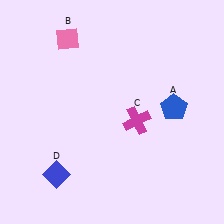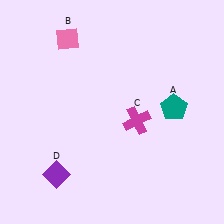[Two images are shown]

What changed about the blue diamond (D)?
In Image 1, D is blue. In Image 2, it changed to purple.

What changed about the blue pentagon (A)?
In Image 1, A is blue. In Image 2, it changed to teal.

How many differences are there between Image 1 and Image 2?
There are 2 differences between the two images.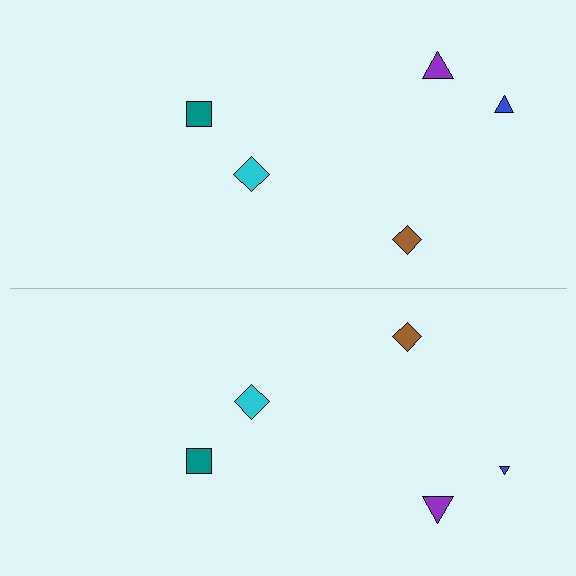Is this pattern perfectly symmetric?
No, the pattern is not perfectly symmetric. The blue triangle on the bottom side has a different size than its mirror counterpart.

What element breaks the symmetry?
The blue triangle on the bottom side has a different size than its mirror counterpart.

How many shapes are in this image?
There are 10 shapes in this image.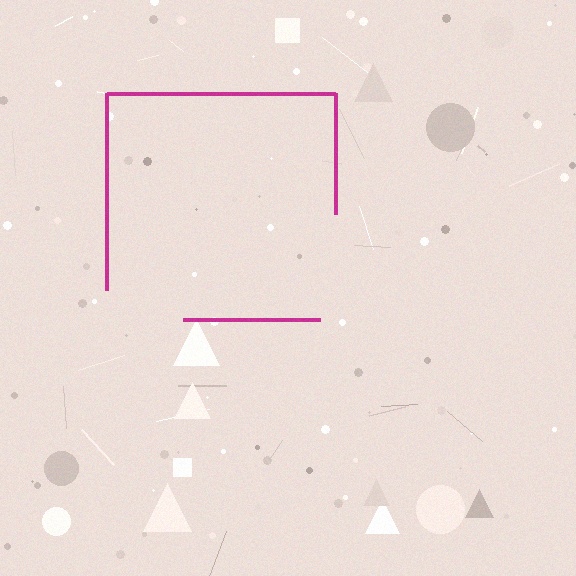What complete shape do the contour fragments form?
The contour fragments form a square.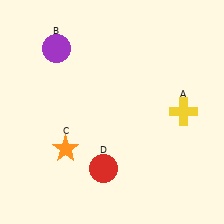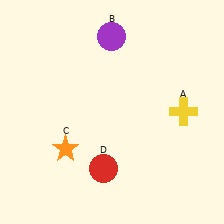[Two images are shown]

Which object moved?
The purple circle (B) moved right.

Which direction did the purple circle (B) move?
The purple circle (B) moved right.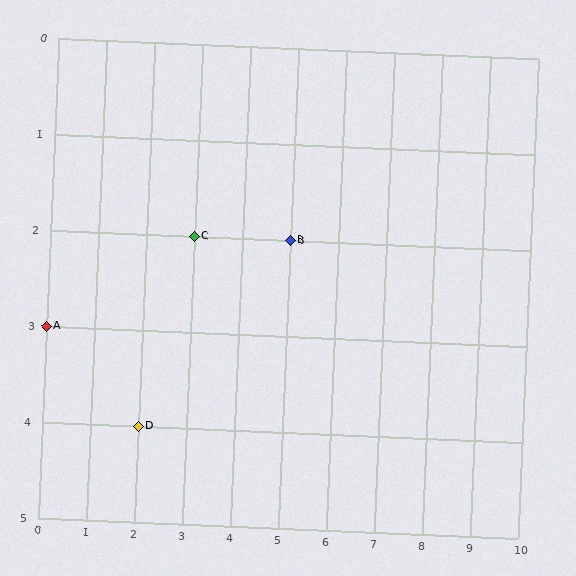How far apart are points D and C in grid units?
Points D and C are 1 column and 2 rows apart (about 2.2 grid units diagonally).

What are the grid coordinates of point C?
Point C is at grid coordinates (3, 2).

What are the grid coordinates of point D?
Point D is at grid coordinates (2, 4).